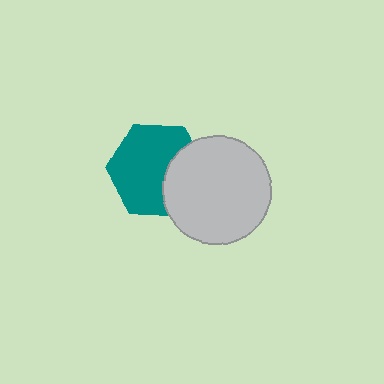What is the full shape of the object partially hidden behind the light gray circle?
The partially hidden object is a teal hexagon.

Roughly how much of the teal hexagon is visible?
Most of it is visible (roughly 69%).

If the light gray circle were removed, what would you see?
You would see the complete teal hexagon.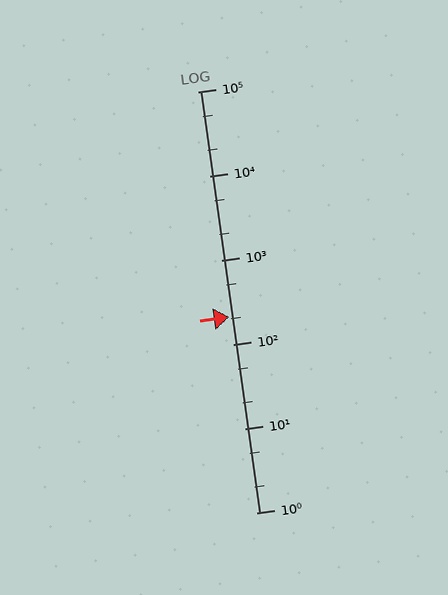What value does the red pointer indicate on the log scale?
The pointer indicates approximately 210.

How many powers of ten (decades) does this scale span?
The scale spans 5 decades, from 1 to 100000.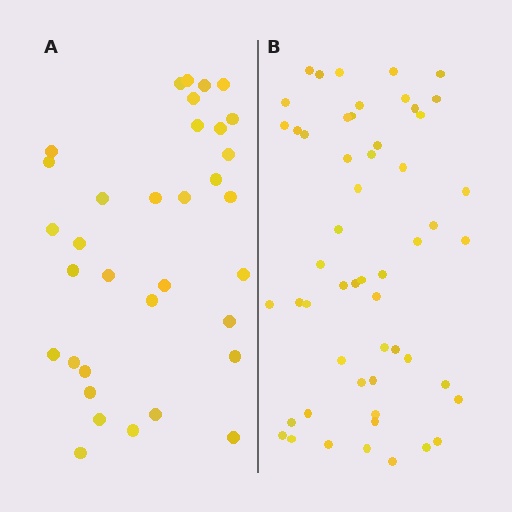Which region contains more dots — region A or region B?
Region B (the right region) has more dots.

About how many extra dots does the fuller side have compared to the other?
Region B has approximately 20 more dots than region A.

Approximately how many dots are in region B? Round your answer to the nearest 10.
About 50 dots. (The exact count is 54, which rounds to 50.)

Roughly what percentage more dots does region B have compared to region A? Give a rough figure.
About 60% more.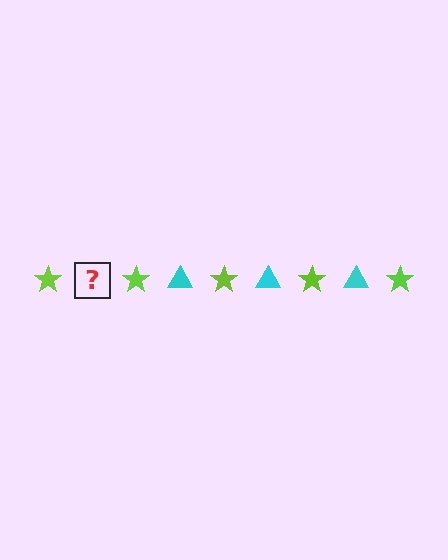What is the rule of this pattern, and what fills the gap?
The rule is that the pattern alternates between lime star and cyan triangle. The gap should be filled with a cyan triangle.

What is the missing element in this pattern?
The missing element is a cyan triangle.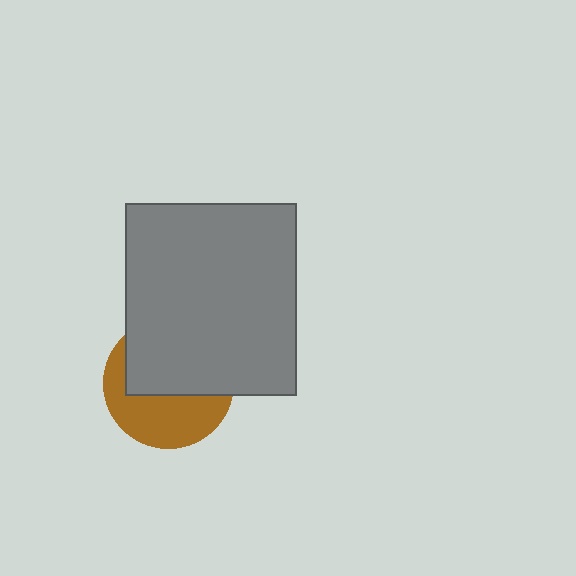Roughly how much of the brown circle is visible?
About half of it is visible (roughly 46%).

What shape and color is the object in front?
The object in front is a gray rectangle.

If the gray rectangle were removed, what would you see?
You would see the complete brown circle.